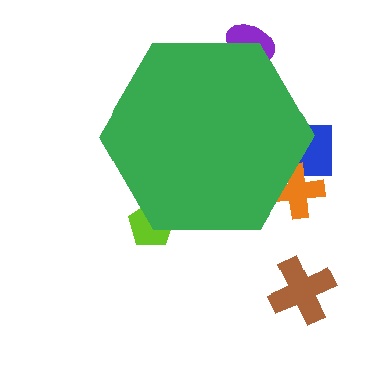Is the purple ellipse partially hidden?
Yes, the purple ellipse is partially hidden behind the green hexagon.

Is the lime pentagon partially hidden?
Yes, the lime pentagon is partially hidden behind the green hexagon.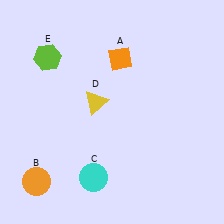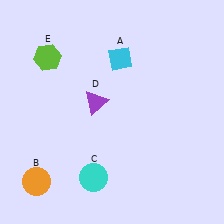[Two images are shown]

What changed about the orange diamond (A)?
In Image 1, A is orange. In Image 2, it changed to cyan.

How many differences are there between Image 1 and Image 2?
There are 2 differences between the two images.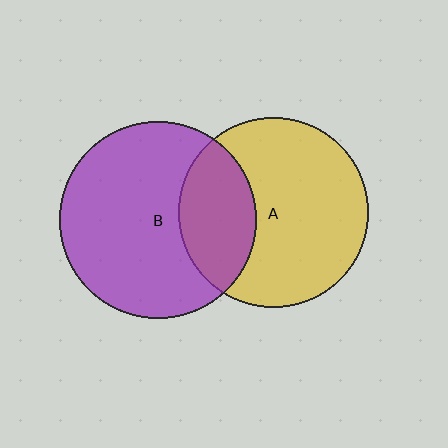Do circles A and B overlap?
Yes.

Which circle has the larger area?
Circle B (purple).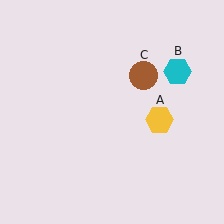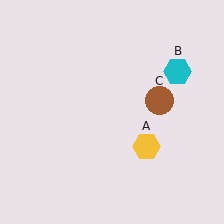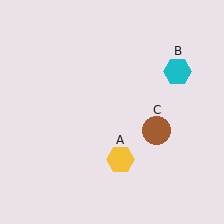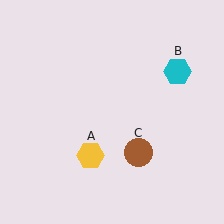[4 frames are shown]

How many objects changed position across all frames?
2 objects changed position: yellow hexagon (object A), brown circle (object C).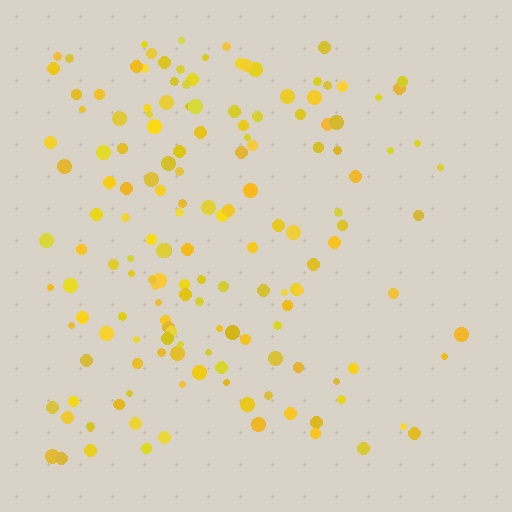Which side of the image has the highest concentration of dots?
The left.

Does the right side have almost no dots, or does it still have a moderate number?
Still a moderate number, just noticeably fewer than the left.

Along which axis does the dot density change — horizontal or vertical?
Horizontal.